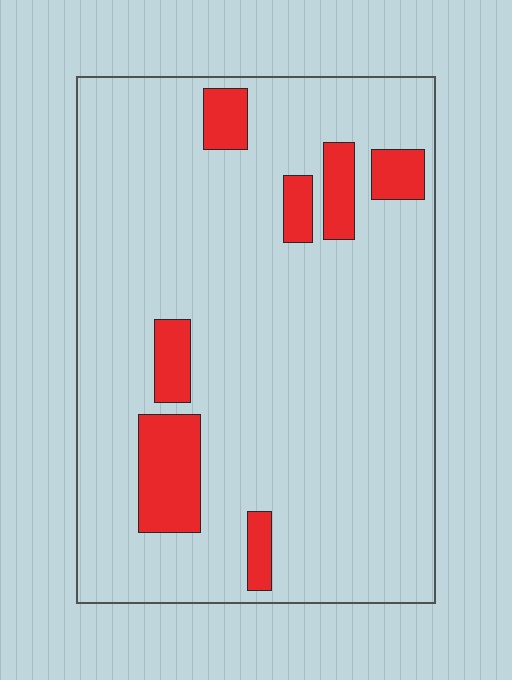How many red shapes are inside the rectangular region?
7.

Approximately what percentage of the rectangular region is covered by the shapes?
Approximately 10%.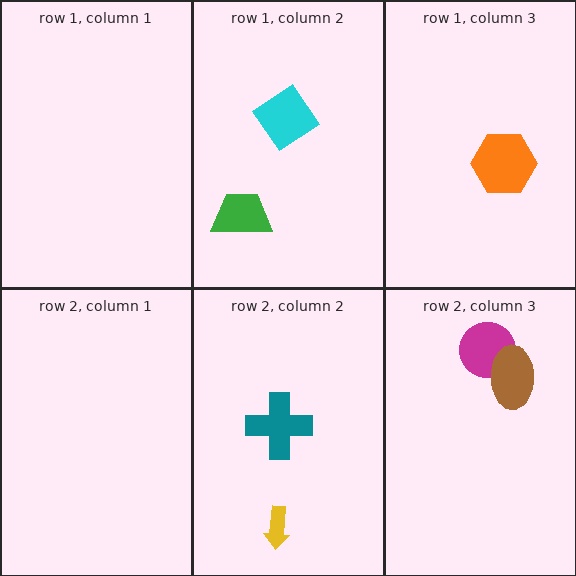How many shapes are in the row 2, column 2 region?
2.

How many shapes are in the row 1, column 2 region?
2.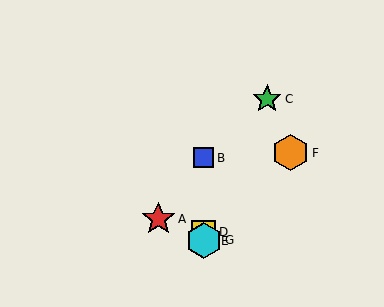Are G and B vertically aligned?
Yes, both are at x≈204.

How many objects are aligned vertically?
4 objects (B, D, E, G) are aligned vertically.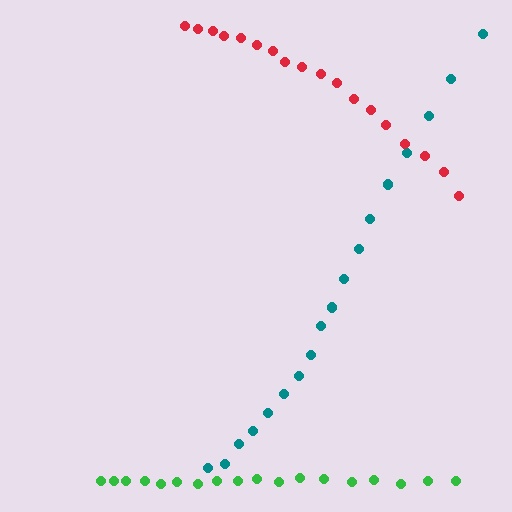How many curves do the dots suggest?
There are 3 distinct paths.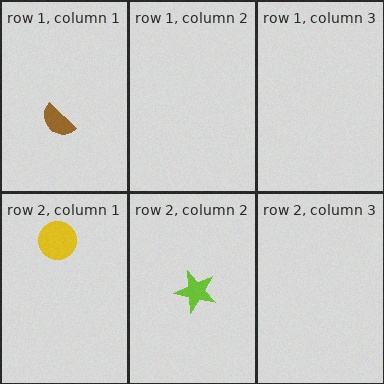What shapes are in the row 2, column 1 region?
The yellow circle.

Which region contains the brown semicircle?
The row 1, column 1 region.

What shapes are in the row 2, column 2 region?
The lime star.